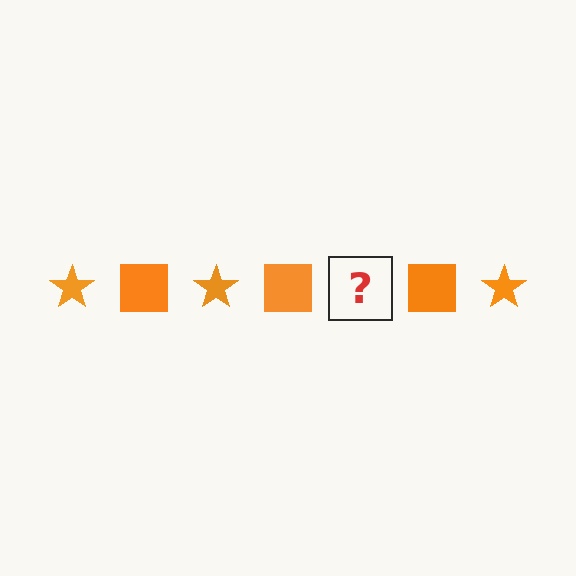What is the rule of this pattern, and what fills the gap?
The rule is that the pattern cycles through star, square shapes in orange. The gap should be filled with an orange star.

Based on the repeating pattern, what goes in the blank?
The blank should be an orange star.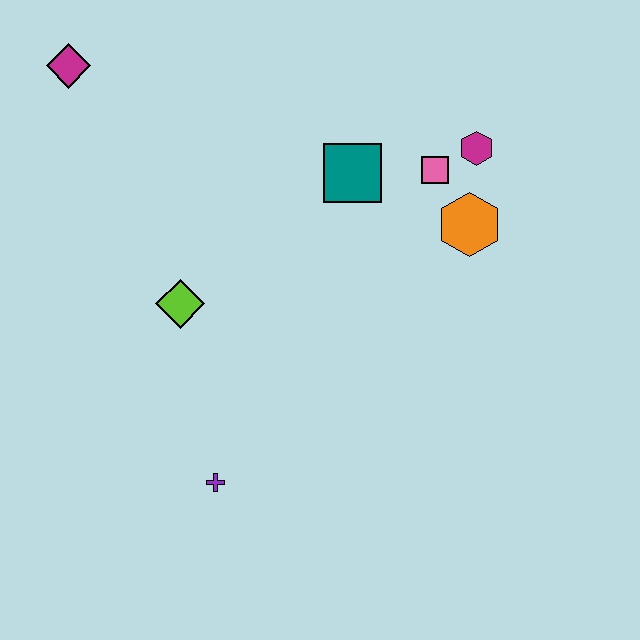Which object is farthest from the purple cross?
The magenta diamond is farthest from the purple cross.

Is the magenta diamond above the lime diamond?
Yes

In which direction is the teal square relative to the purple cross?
The teal square is above the purple cross.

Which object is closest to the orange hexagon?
The pink square is closest to the orange hexagon.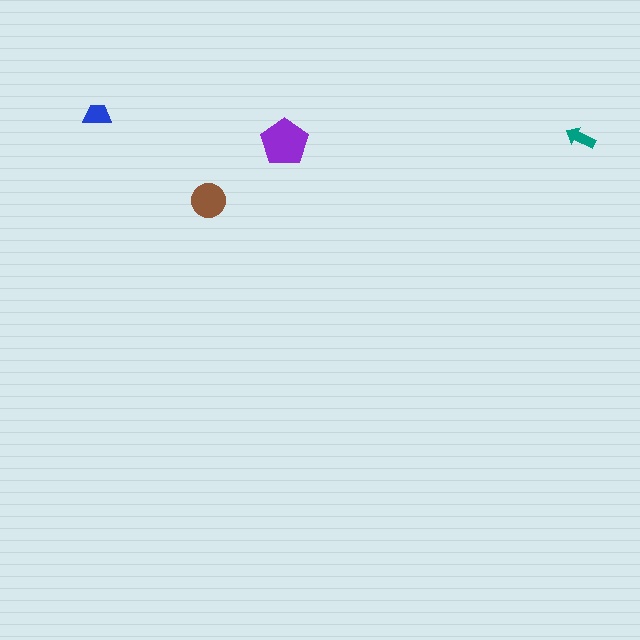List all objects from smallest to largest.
The teal arrow, the blue trapezoid, the brown circle, the purple pentagon.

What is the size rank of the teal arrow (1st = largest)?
4th.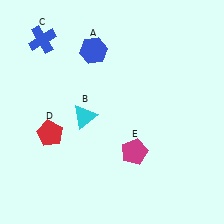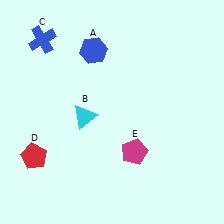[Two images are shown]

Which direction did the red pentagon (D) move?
The red pentagon (D) moved down.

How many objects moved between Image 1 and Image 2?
1 object moved between the two images.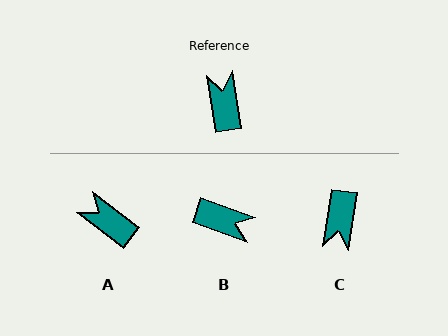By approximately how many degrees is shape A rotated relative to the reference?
Approximately 44 degrees counter-clockwise.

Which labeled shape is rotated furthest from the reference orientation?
C, about 162 degrees away.